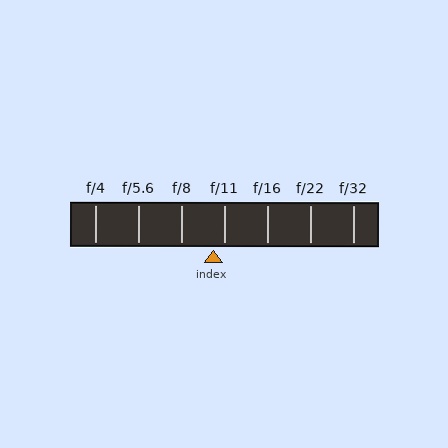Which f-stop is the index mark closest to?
The index mark is closest to f/11.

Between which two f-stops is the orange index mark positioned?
The index mark is between f/8 and f/11.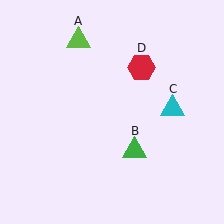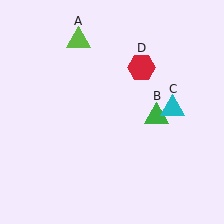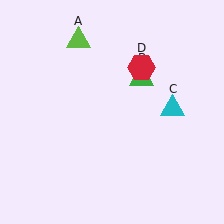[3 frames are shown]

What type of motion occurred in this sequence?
The green triangle (object B) rotated counterclockwise around the center of the scene.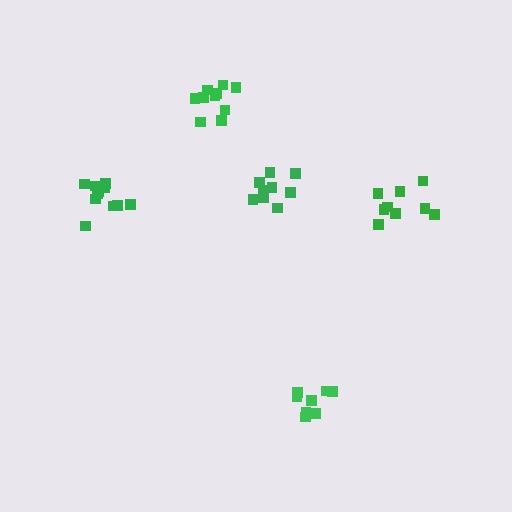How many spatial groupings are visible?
There are 5 spatial groupings.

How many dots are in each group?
Group 1: 10 dots, Group 2: 8 dots, Group 3: 9 dots, Group 4: 9 dots, Group 5: 11 dots (47 total).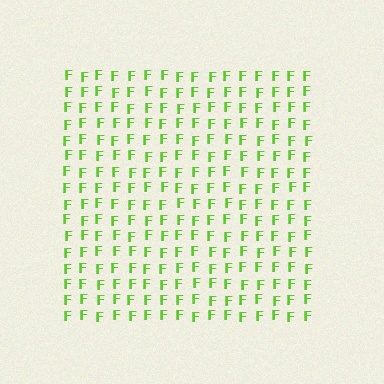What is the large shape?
The large shape is a square.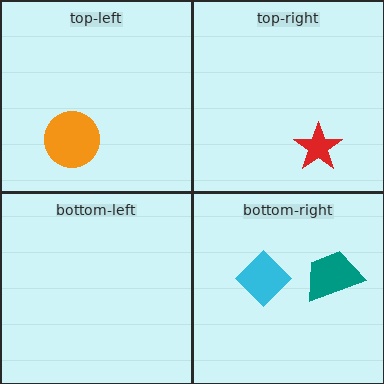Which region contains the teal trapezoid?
The bottom-right region.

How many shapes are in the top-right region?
1.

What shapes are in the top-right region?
The red star.